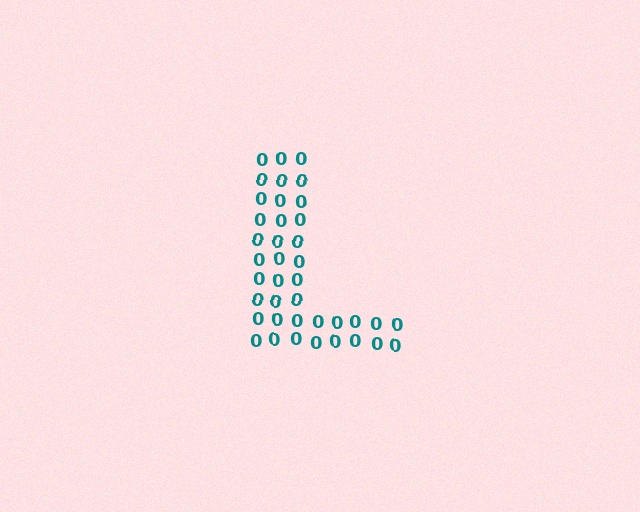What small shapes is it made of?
It is made of small digit 0's.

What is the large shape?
The large shape is the letter L.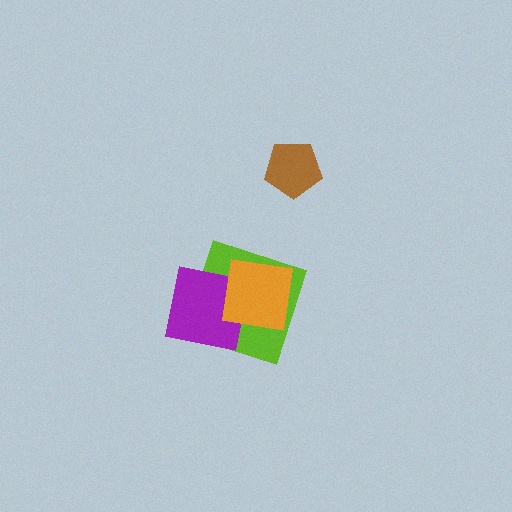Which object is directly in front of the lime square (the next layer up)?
The purple square is directly in front of the lime square.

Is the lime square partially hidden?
Yes, it is partially covered by another shape.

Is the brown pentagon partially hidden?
No, no other shape covers it.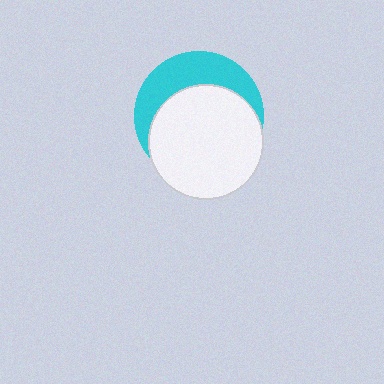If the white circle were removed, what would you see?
You would see the complete cyan circle.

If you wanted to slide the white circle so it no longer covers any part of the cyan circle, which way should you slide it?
Slide it down — that is the most direct way to separate the two shapes.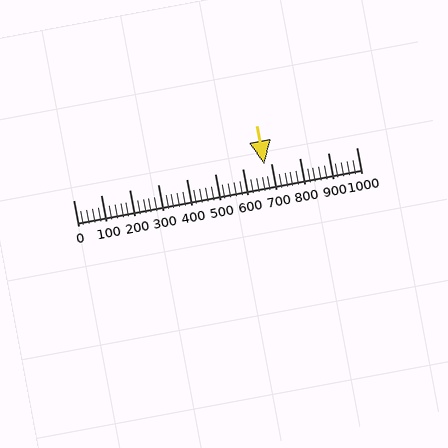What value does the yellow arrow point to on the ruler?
The yellow arrow points to approximately 674.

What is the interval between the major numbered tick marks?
The major tick marks are spaced 100 units apart.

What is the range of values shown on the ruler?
The ruler shows values from 0 to 1000.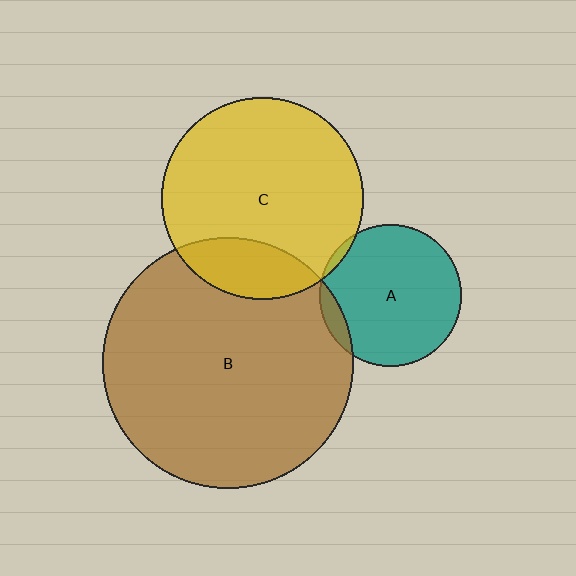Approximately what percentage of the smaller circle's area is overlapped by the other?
Approximately 5%.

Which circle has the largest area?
Circle B (brown).